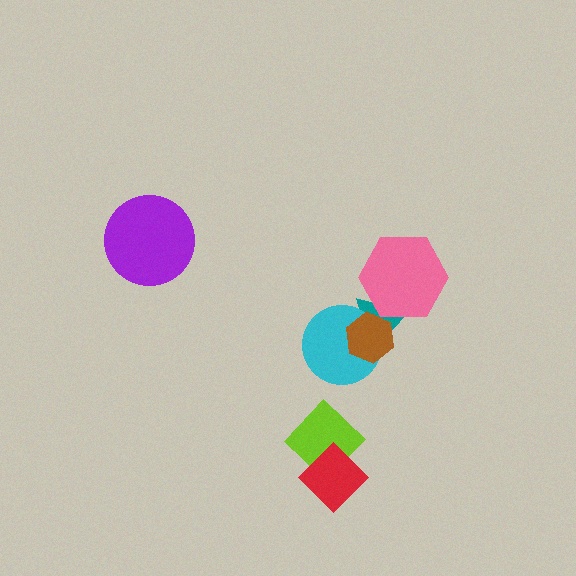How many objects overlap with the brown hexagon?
2 objects overlap with the brown hexagon.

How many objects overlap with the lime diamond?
1 object overlaps with the lime diamond.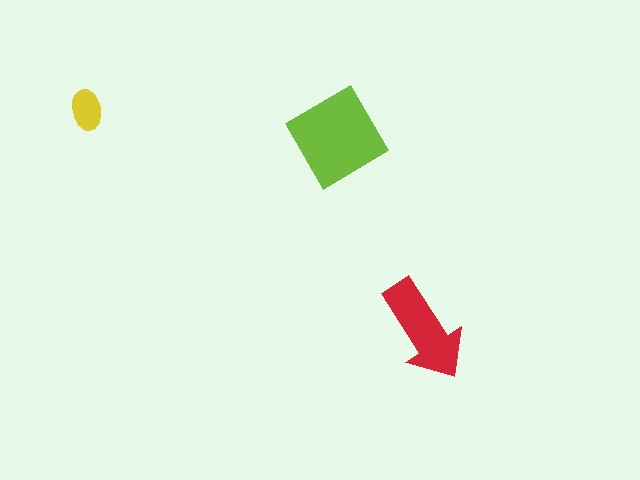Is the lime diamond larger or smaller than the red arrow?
Larger.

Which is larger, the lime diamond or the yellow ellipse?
The lime diamond.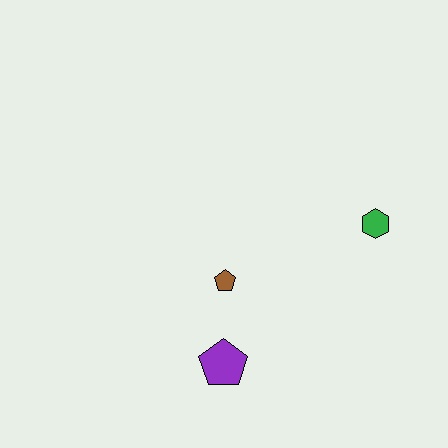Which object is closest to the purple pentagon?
The brown pentagon is closest to the purple pentagon.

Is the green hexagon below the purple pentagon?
No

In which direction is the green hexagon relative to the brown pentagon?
The green hexagon is to the right of the brown pentagon.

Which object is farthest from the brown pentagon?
The green hexagon is farthest from the brown pentagon.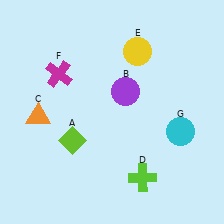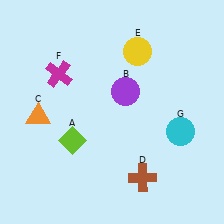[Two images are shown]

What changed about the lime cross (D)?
In Image 1, D is lime. In Image 2, it changed to brown.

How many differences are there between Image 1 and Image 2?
There is 1 difference between the two images.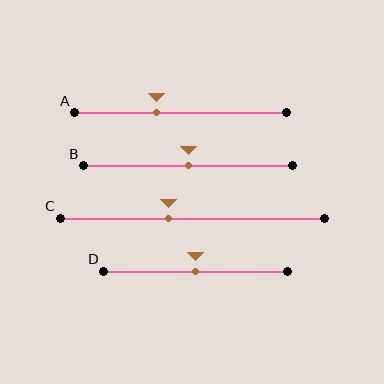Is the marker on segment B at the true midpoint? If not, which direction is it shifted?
Yes, the marker on segment B is at the true midpoint.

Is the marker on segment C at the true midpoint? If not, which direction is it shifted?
No, the marker on segment C is shifted to the left by about 9% of the segment length.